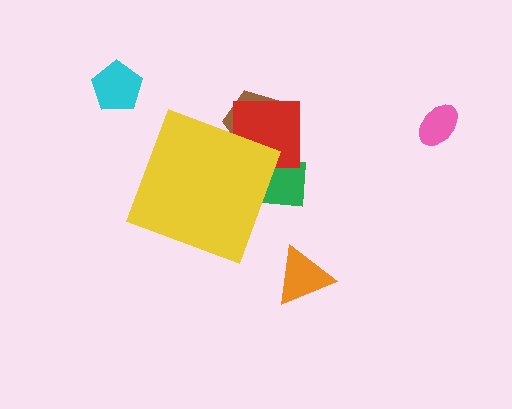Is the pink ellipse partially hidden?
No, the pink ellipse is fully visible.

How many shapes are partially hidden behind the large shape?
3 shapes are partially hidden.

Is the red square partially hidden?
Yes, the red square is partially hidden behind the yellow diamond.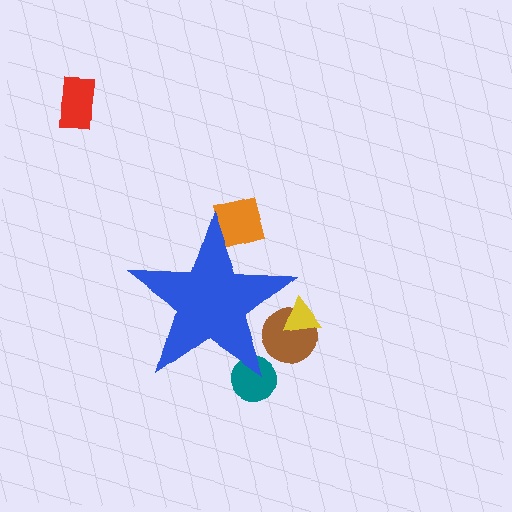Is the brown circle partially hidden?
Yes, the brown circle is partially hidden behind the blue star.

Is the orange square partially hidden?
Yes, the orange square is partially hidden behind the blue star.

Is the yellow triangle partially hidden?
Yes, the yellow triangle is partially hidden behind the blue star.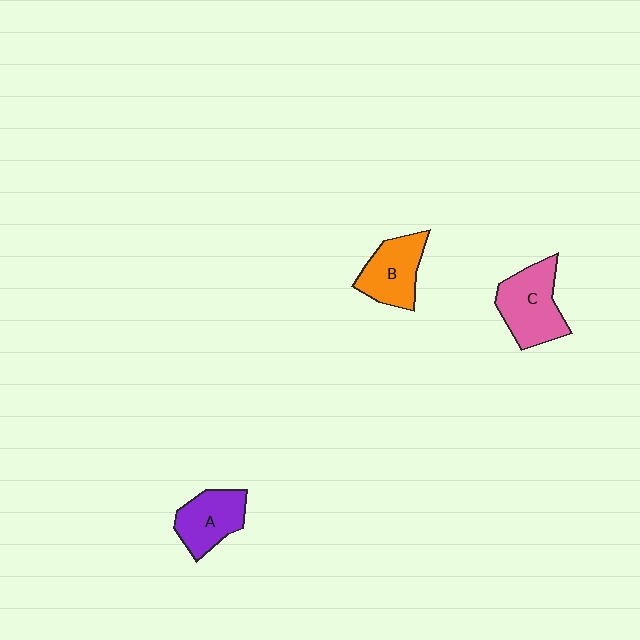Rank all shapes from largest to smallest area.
From largest to smallest: C (pink), B (orange), A (purple).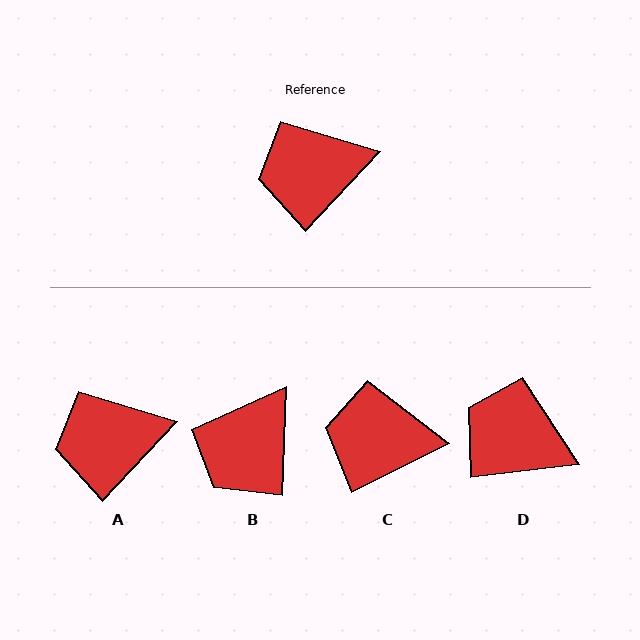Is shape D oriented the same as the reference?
No, it is off by about 40 degrees.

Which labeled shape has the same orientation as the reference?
A.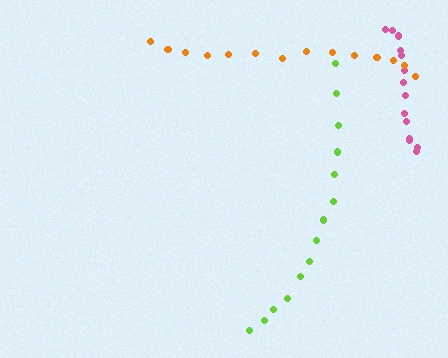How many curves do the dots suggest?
There are 3 distinct paths.